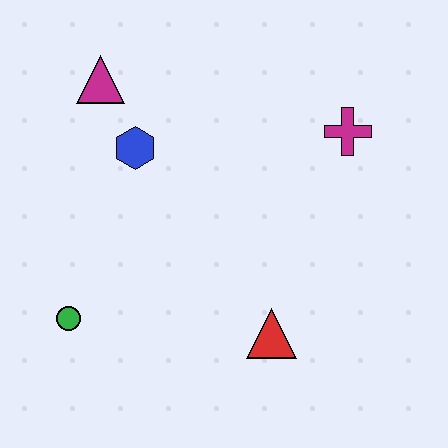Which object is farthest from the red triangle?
The magenta triangle is farthest from the red triangle.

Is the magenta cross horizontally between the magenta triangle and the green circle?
No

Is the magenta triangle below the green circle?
No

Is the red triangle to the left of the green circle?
No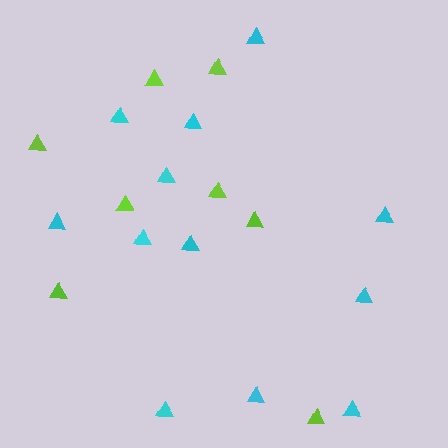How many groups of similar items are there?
There are 2 groups: one group of lime triangles (8) and one group of cyan triangles (12).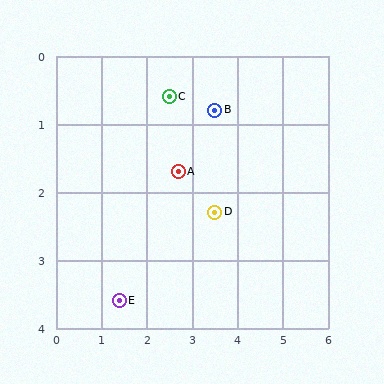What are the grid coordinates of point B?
Point B is at approximately (3.5, 0.8).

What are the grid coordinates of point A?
Point A is at approximately (2.7, 1.7).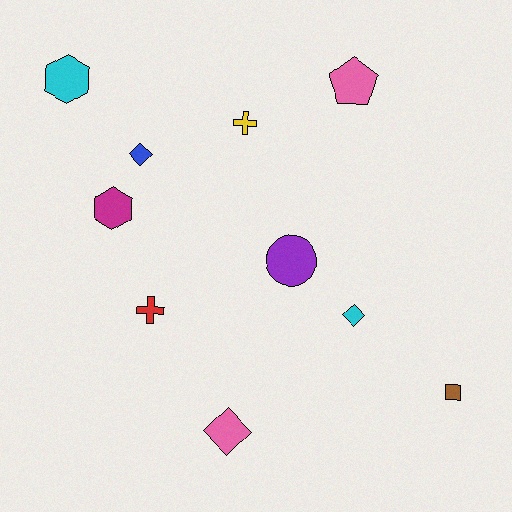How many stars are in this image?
There are no stars.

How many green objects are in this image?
There are no green objects.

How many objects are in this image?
There are 10 objects.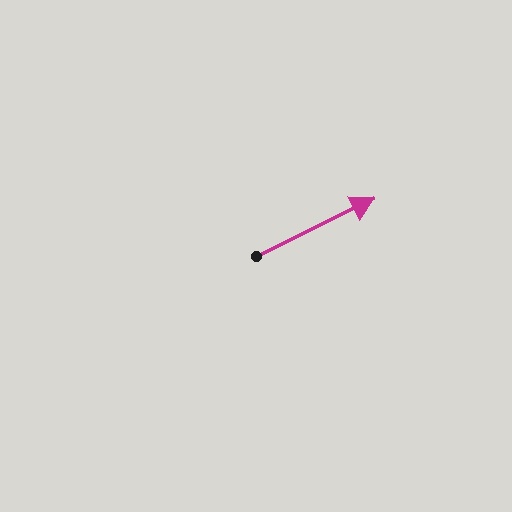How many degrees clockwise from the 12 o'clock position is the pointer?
Approximately 64 degrees.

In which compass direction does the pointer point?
Northeast.